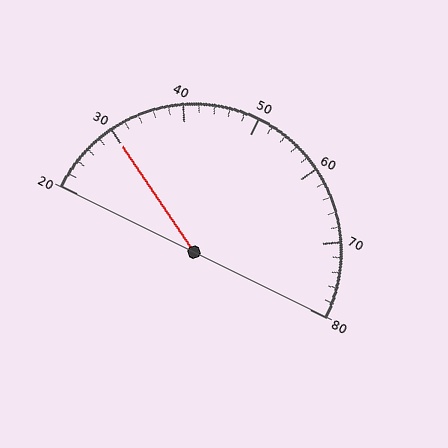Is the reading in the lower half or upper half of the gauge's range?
The reading is in the lower half of the range (20 to 80).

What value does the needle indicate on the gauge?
The needle indicates approximately 30.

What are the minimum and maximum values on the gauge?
The gauge ranges from 20 to 80.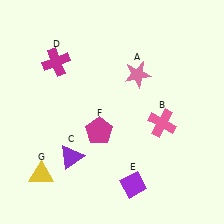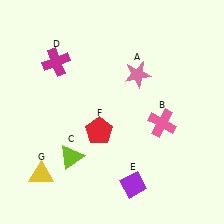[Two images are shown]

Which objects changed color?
C changed from purple to lime. F changed from magenta to red.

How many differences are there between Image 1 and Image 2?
There are 2 differences between the two images.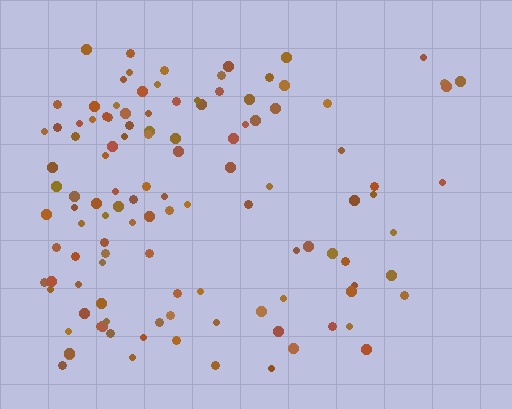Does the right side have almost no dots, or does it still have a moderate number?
Still a moderate number, just noticeably fewer than the left.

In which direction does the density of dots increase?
From right to left, with the left side densest.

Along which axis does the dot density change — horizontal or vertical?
Horizontal.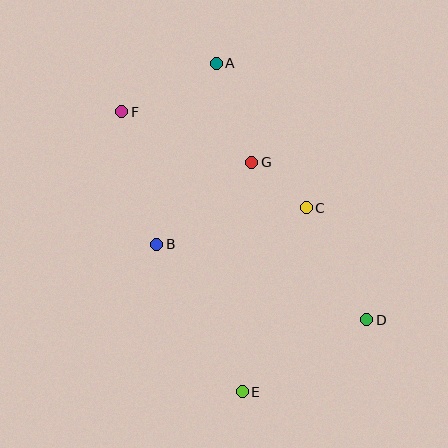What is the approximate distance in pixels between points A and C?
The distance between A and C is approximately 170 pixels.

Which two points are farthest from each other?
Points A and E are farthest from each other.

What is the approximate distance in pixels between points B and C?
The distance between B and C is approximately 154 pixels.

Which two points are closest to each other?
Points C and G are closest to each other.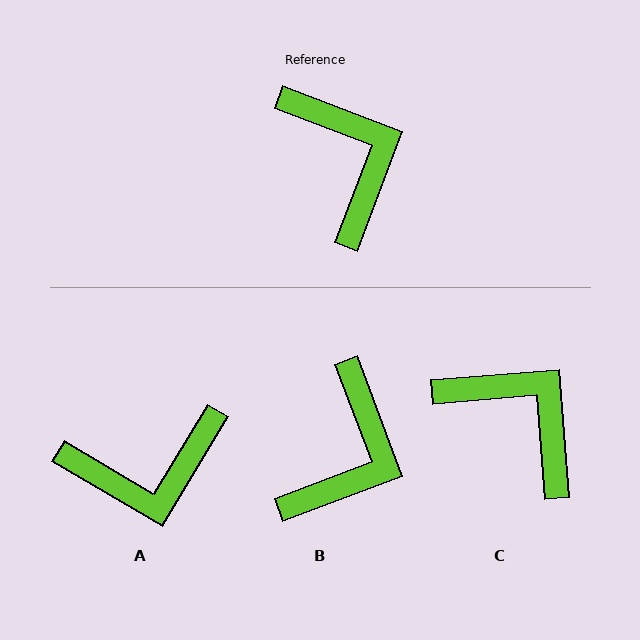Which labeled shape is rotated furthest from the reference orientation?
A, about 100 degrees away.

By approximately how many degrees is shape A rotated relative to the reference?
Approximately 100 degrees clockwise.